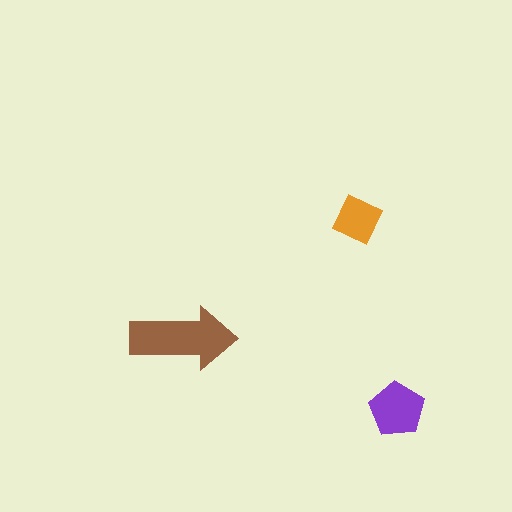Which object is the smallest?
The orange diamond.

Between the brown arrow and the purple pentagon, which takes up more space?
The brown arrow.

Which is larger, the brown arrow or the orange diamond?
The brown arrow.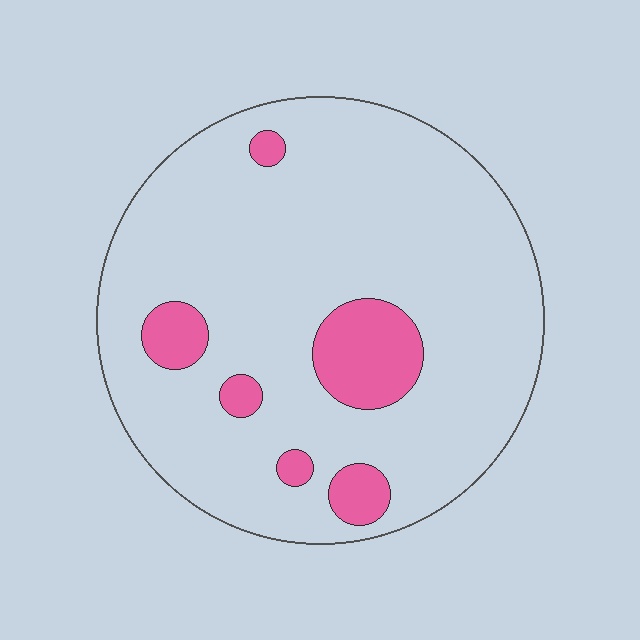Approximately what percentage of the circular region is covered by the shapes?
Approximately 15%.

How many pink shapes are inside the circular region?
6.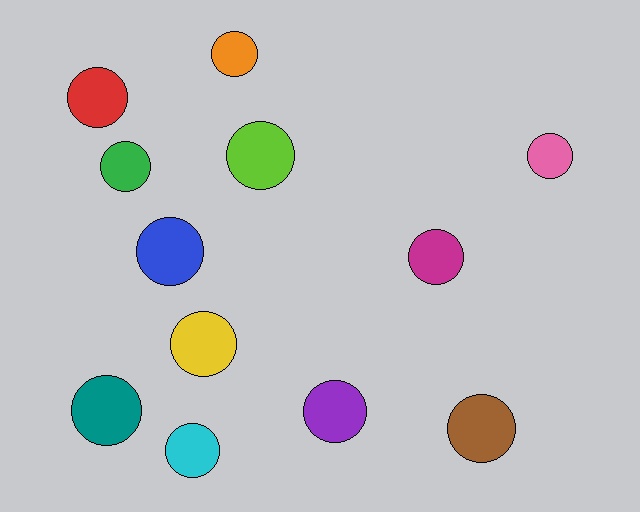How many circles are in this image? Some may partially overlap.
There are 12 circles.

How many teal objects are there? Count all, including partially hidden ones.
There is 1 teal object.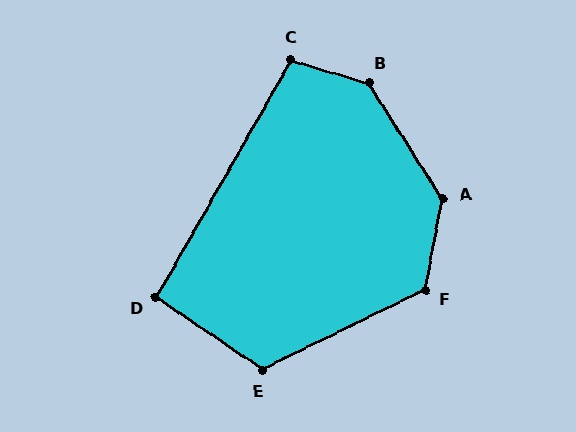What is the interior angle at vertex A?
Approximately 136 degrees (obtuse).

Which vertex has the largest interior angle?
B, at approximately 139 degrees.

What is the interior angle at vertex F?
Approximately 127 degrees (obtuse).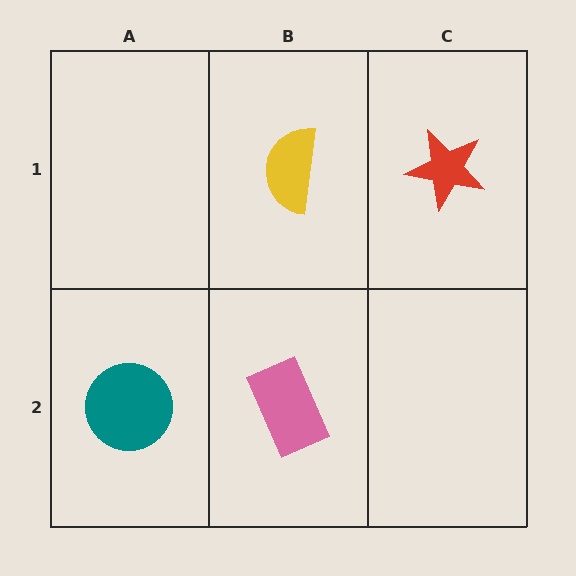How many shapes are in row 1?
2 shapes.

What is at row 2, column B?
A pink rectangle.